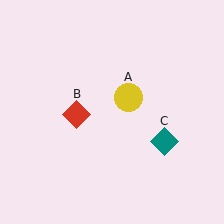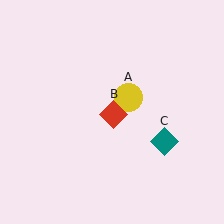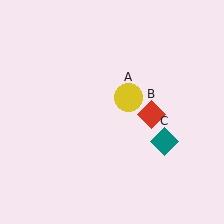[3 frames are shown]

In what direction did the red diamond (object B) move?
The red diamond (object B) moved right.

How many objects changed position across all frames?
1 object changed position: red diamond (object B).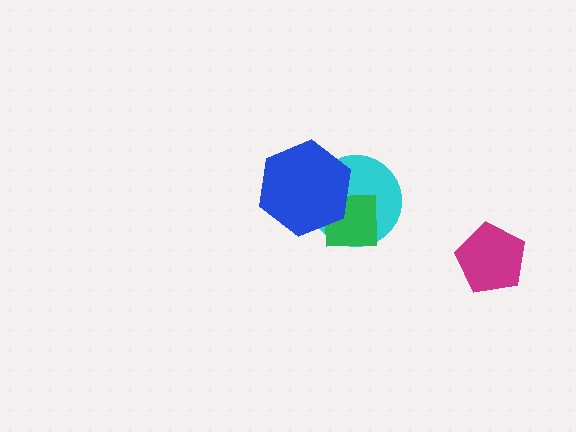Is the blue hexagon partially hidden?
No, no other shape covers it.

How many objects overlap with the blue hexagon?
2 objects overlap with the blue hexagon.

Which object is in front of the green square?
The blue hexagon is in front of the green square.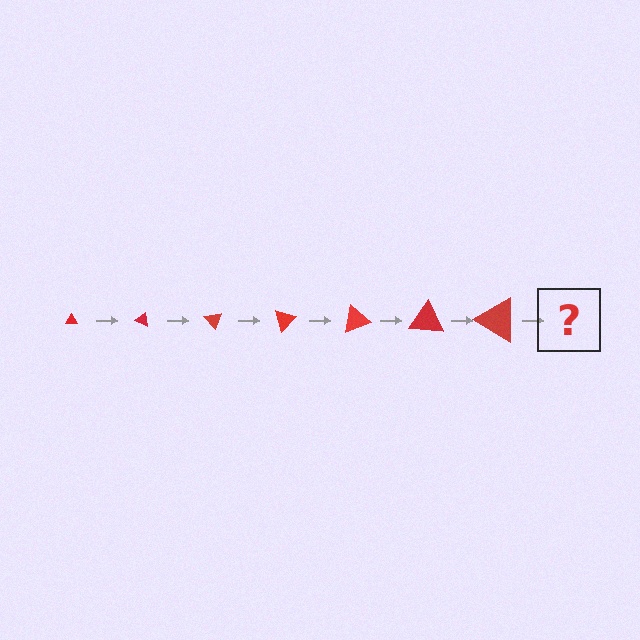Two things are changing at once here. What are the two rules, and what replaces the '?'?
The two rules are that the triangle grows larger each step and it rotates 25 degrees each step. The '?' should be a triangle, larger than the previous one and rotated 175 degrees from the start.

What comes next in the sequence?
The next element should be a triangle, larger than the previous one and rotated 175 degrees from the start.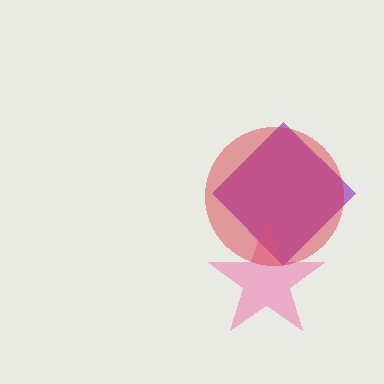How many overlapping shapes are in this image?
There are 3 overlapping shapes in the image.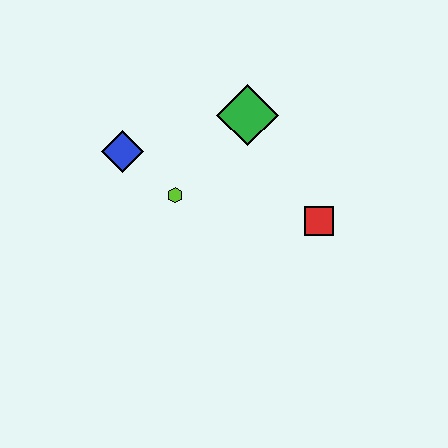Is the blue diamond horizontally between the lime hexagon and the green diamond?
No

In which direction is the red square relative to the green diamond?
The red square is below the green diamond.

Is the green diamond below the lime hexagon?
No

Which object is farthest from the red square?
The blue diamond is farthest from the red square.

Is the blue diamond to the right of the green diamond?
No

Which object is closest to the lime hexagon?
The blue diamond is closest to the lime hexagon.